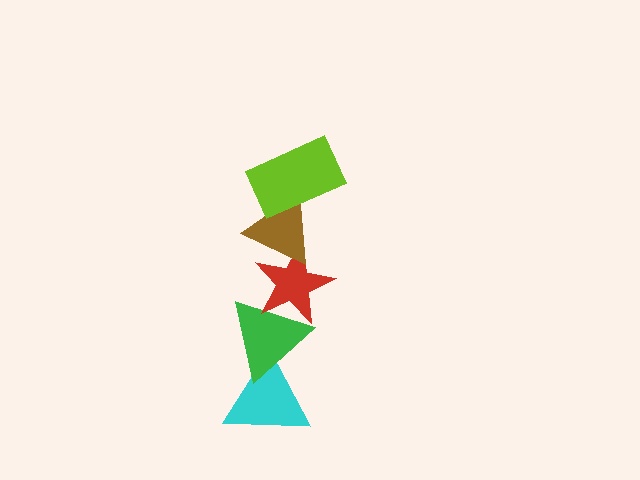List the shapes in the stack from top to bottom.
From top to bottom: the lime rectangle, the brown triangle, the red star, the green triangle, the cyan triangle.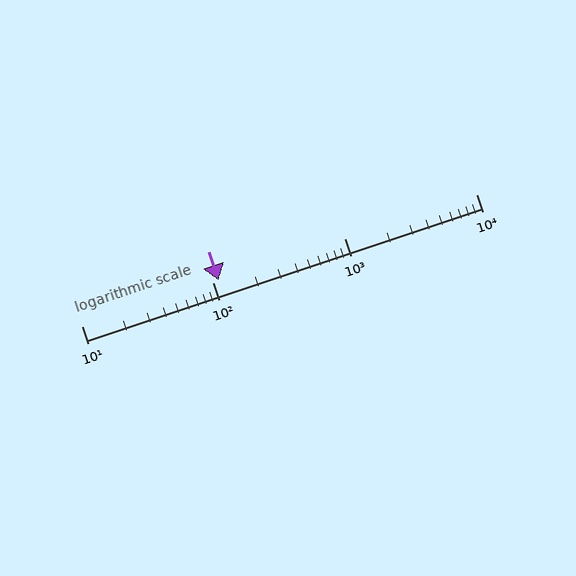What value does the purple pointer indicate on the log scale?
The pointer indicates approximately 110.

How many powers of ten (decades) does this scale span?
The scale spans 3 decades, from 10 to 10000.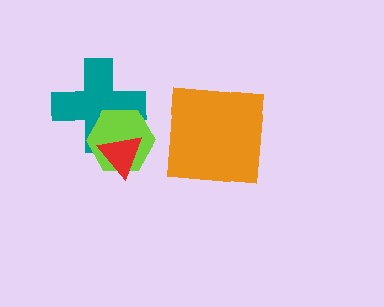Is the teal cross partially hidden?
Yes, it is partially covered by another shape.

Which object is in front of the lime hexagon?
The red triangle is in front of the lime hexagon.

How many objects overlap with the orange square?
0 objects overlap with the orange square.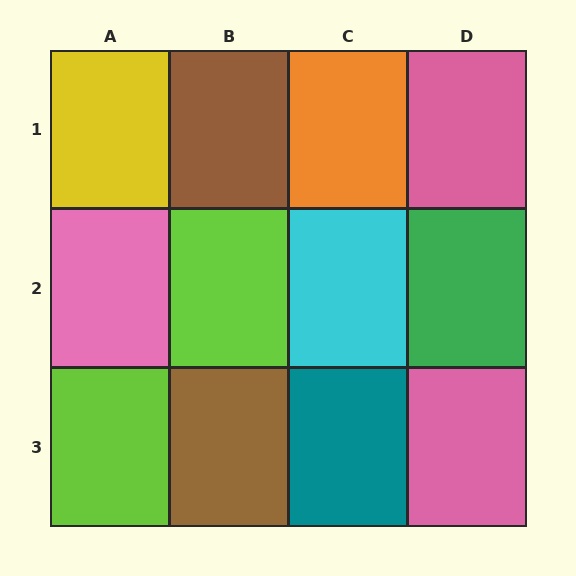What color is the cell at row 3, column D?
Pink.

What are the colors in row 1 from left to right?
Yellow, brown, orange, pink.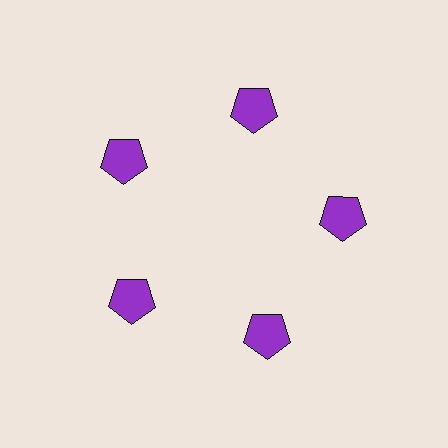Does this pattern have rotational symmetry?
Yes, this pattern has 5-fold rotational symmetry. It looks the same after rotating 72 degrees around the center.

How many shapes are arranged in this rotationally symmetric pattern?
There are 5 shapes, arranged in 5 groups of 1.